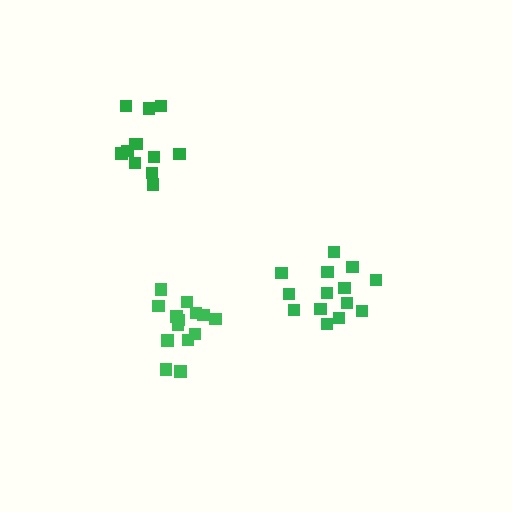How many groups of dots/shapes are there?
There are 3 groups.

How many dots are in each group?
Group 1: 14 dots, Group 2: 14 dots, Group 3: 12 dots (40 total).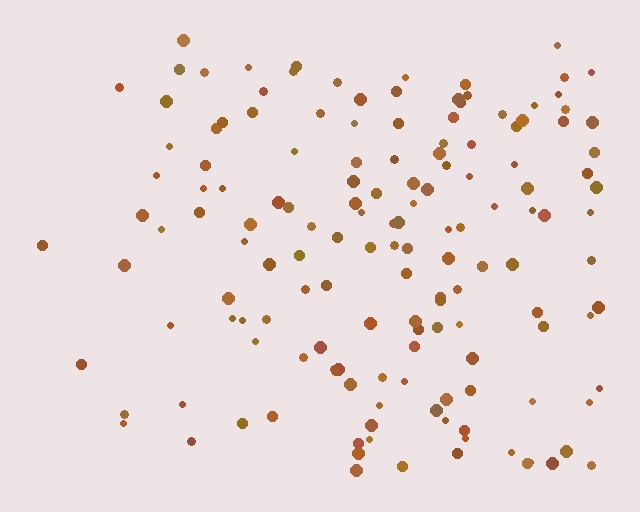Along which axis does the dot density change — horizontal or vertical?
Horizontal.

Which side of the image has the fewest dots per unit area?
The left.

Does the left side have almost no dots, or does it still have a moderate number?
Still a moderate number, just noticeably fewer than the right.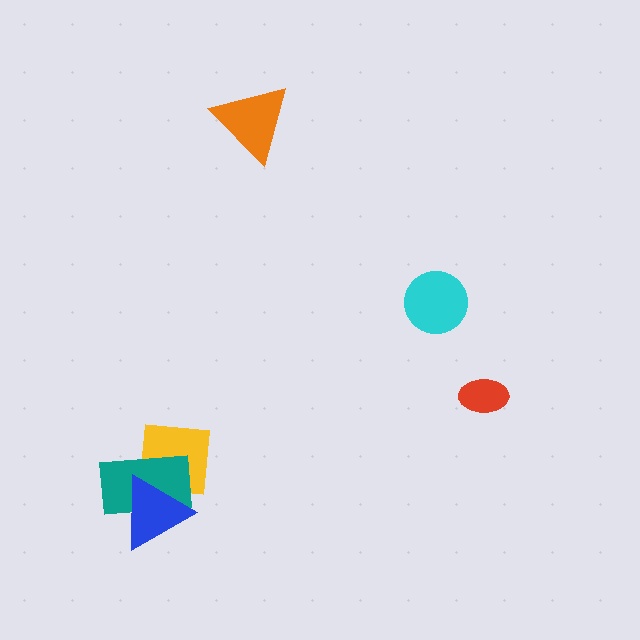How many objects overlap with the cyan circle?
0 objects overlap with the cyan circle.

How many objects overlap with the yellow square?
2 objects overlap with the yellow square.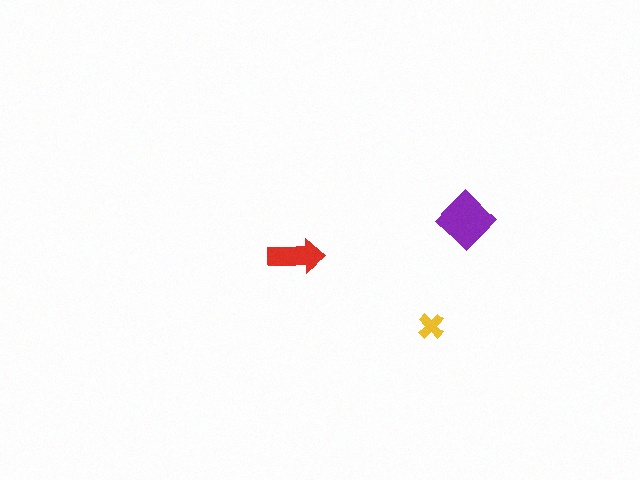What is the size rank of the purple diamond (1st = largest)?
1st.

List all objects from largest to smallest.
The purple diamond, the red arrow, the yellow cross.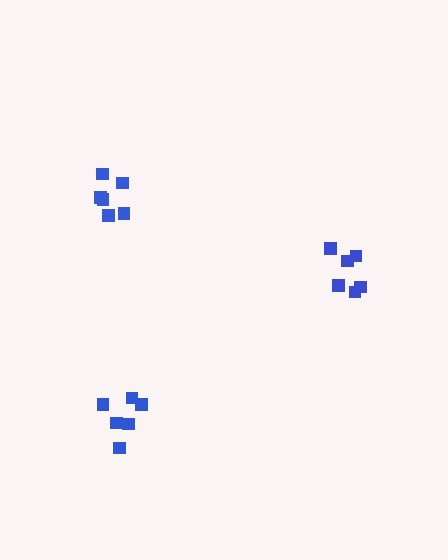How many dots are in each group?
Group 1: 6 dots, Group 2: 6 dots, Group 3: 6 dots (18 total).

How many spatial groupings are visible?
There are 3 spatial groupings.